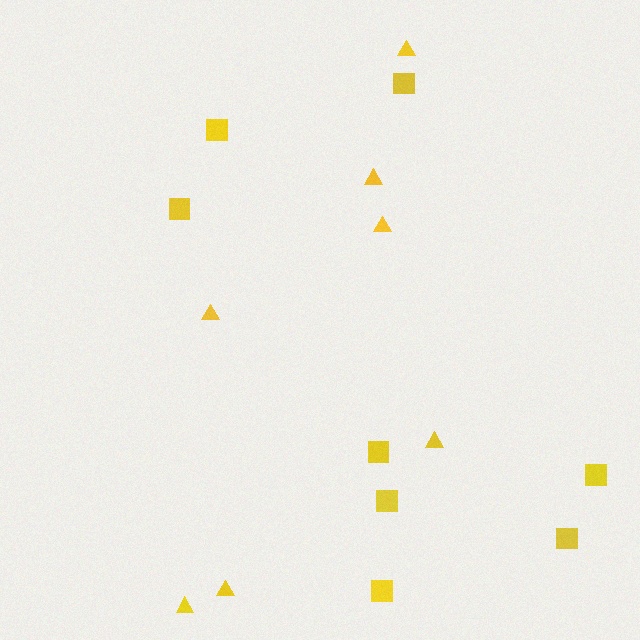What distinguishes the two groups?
There are 2 groups: one group of triangles (7) and one group of squares (8).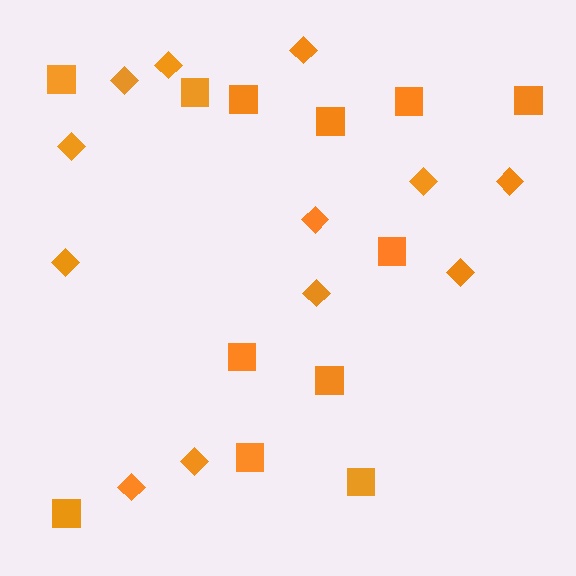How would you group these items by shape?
There are 2 groups: one group of squares (12) and one group of diamonds (12).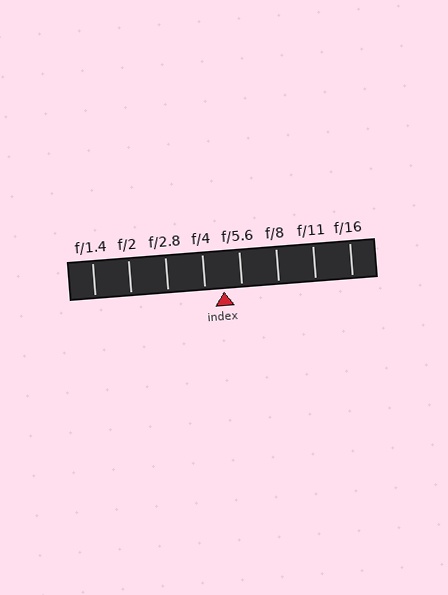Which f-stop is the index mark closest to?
The index mark is closest to f/5.6.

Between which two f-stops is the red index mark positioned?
The index mark is between f/4 and f/5.6.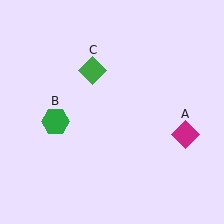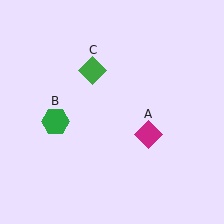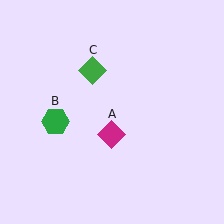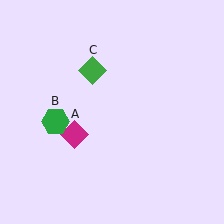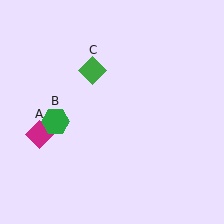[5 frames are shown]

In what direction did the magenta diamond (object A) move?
The magenta diamond (object A) moved left.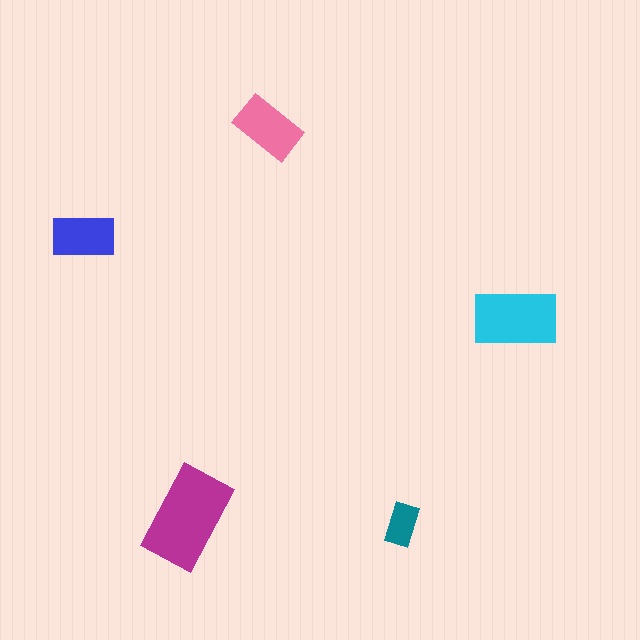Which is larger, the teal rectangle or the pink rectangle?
The pink one.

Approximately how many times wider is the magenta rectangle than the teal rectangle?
About 2.5 times wider.